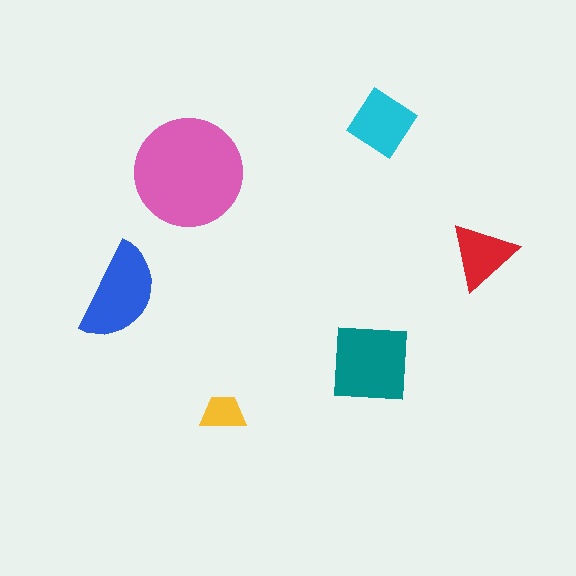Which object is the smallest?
The yellow trapezoid.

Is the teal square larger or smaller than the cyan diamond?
Larger.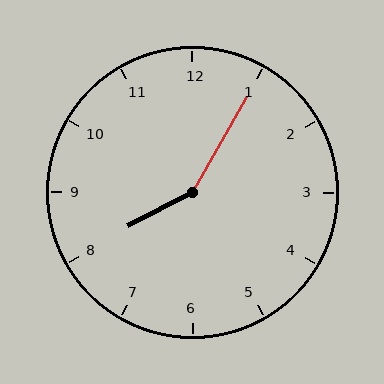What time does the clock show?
8:05.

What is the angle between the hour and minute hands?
Approximately 148 degrees.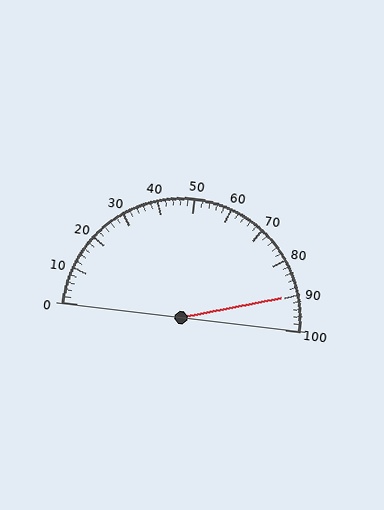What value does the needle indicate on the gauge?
The needle indicates approximately 90.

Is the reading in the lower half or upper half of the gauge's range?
The reading is in the upper half of the range (0 to 100).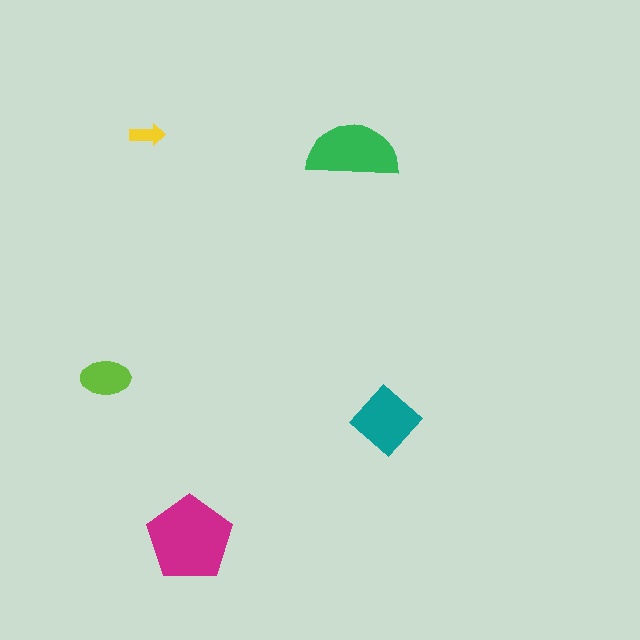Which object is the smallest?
The yellow arrow.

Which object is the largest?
The magenta pentagon.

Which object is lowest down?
The magenta pentagon is bottommost.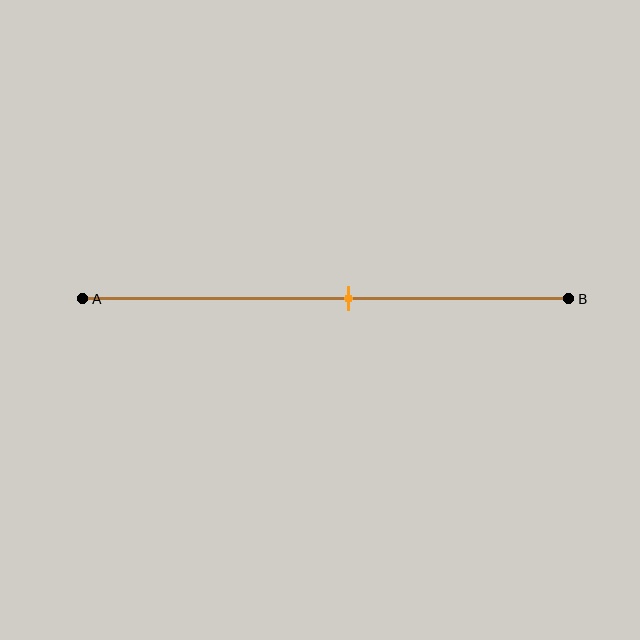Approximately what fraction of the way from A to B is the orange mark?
The orange mark is approximately 55% of the way from A to B.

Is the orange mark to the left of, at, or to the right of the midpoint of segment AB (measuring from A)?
The orange mark is to the right of the midpoint of segment AB.